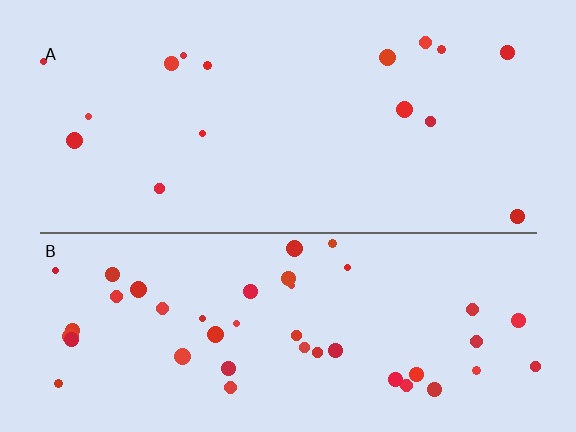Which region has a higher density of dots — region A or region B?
B (the bottom).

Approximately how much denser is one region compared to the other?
Approximately 2.7× — region B over region A.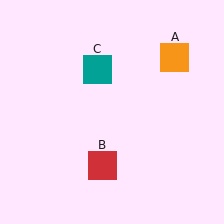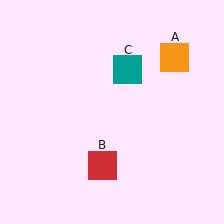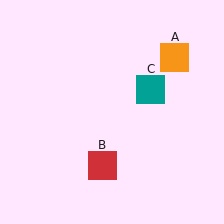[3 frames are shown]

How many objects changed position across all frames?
1 object changed position: teal square (object C).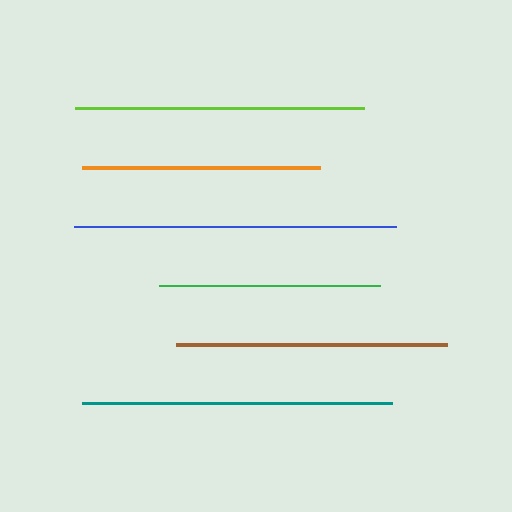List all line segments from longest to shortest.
From longest to shortest: blue, teal, lime, brown, orange, green.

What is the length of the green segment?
The green segment is approximately 222 pixels long.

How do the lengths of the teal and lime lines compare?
The teal and lime lines are approximately the same length.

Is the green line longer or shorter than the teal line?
The teal line is longer than the green line.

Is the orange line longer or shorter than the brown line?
The brown line is longer than the orange line.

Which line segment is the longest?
The blue line is the longest at approximately 323 pixels.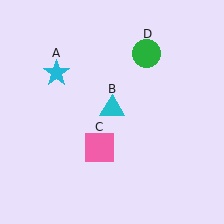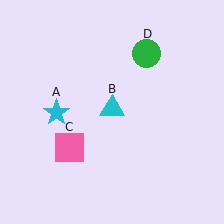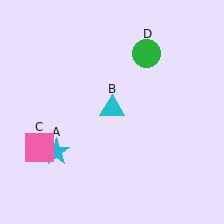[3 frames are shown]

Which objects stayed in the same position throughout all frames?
Cyan triangle (object B) and green circle (object D) remained stationary.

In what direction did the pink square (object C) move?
The pink square (object C) moved left.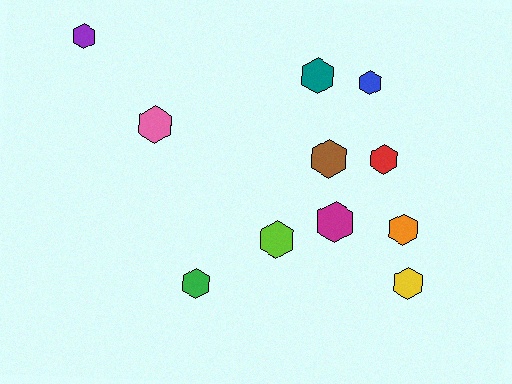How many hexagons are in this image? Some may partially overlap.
There are 11 hexagons.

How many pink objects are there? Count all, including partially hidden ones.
There is 1 pink object.